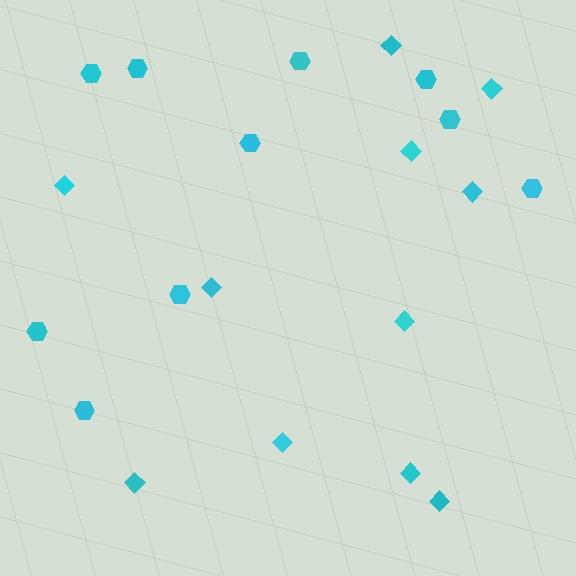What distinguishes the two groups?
There are 2 groups: one group of hexagons (10) and one group of diamonds (11).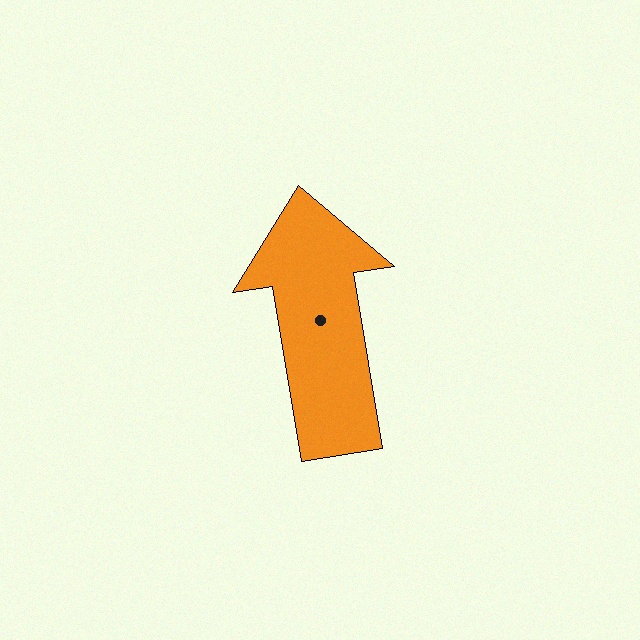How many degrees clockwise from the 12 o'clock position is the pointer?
Approximately 351 degrees.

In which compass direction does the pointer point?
North.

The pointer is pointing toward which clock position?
Roughly 12 o'clock.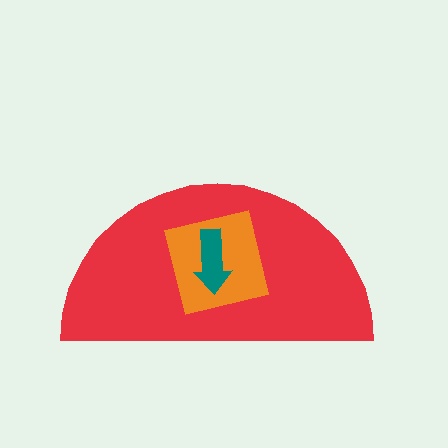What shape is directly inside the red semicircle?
The orange square.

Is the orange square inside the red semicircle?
Yes.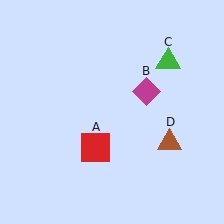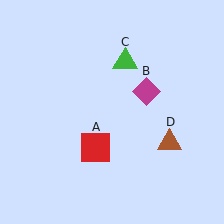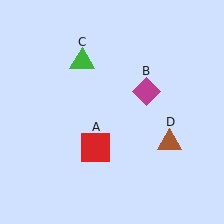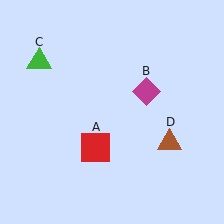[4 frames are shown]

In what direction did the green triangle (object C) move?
The green triangle (object C) moved left.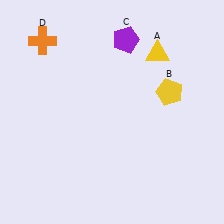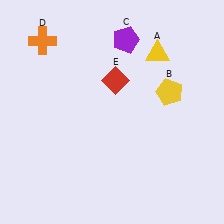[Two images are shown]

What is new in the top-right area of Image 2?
A red diamond (E) was added in the top-right area of Image 2.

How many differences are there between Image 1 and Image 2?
There is 1 difference between the two images.